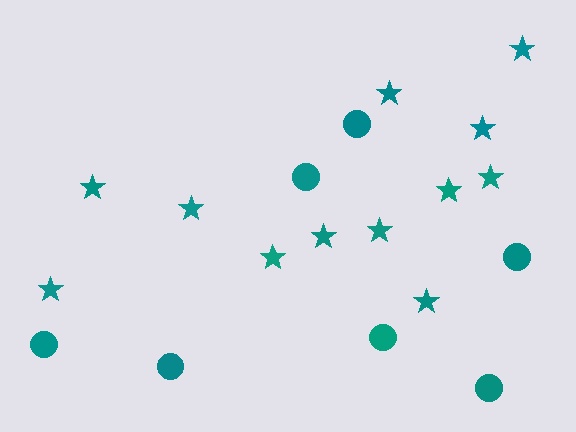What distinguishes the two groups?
There are 2 groups: one group of circles (7) and one group of stars (12).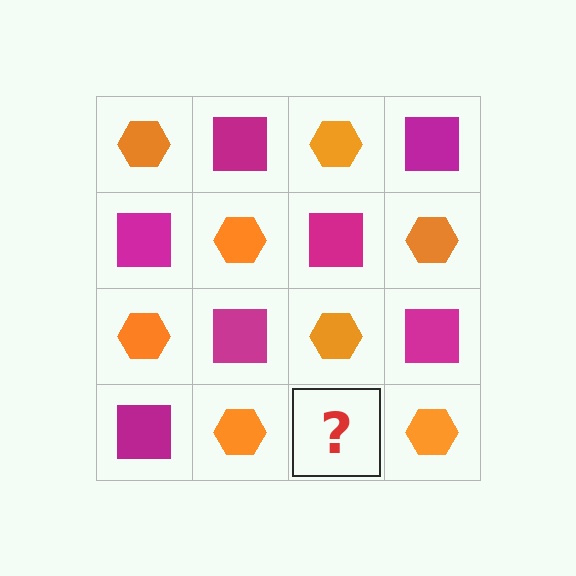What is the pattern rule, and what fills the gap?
The rule is that it alternates orange hexagon and magenta square in a checkerboard pattern. The gap should be filled with a magenta square.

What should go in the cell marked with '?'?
The missing cell should contain a magenta square.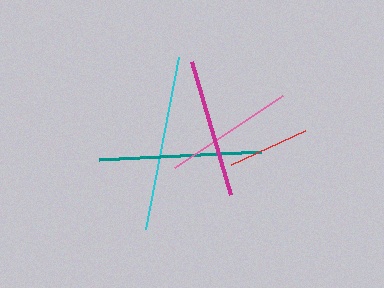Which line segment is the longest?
The cyan line is the longest at approximately 175 pixels.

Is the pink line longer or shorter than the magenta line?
The magenta line is longer than the pink line.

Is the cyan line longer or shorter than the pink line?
The cyan line is longer than the pink line.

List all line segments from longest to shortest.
From longest to shortest: cyan, teal, magenta, pink, red.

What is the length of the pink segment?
The pink segment is approximately 130 pixels long.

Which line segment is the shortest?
The red line is the shortest at approximately 81 pixels.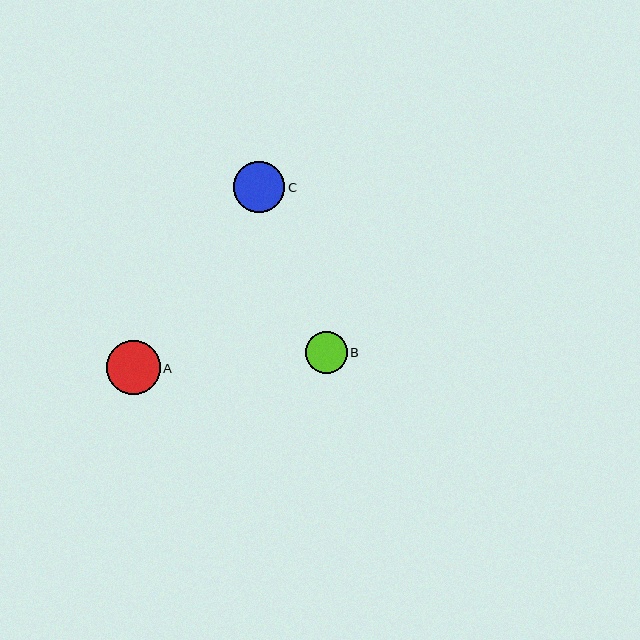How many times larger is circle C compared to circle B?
Circle C is approximately 1.2 times the size of circle B.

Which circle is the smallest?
Circle B is the smallest with a size of approximately 41 pixels.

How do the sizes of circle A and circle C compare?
Circle A and circle C are approximately the same size.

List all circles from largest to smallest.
From largest to smallest: A, C, B.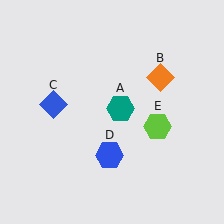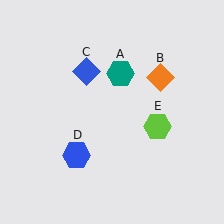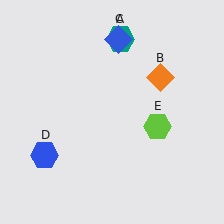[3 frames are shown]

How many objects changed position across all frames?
3 objects changed position: teal hexagon (object A), blue diamond (object C), blue hexagon (object D).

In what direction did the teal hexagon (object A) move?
The teal hexagon (object A) moved up.